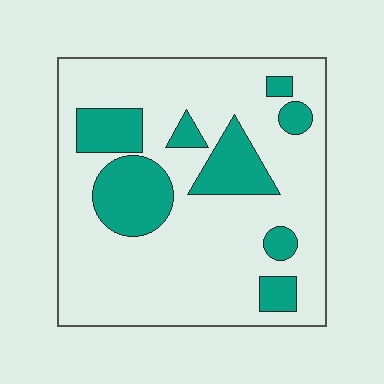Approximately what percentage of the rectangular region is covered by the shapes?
Approximately 25%.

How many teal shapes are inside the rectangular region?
8.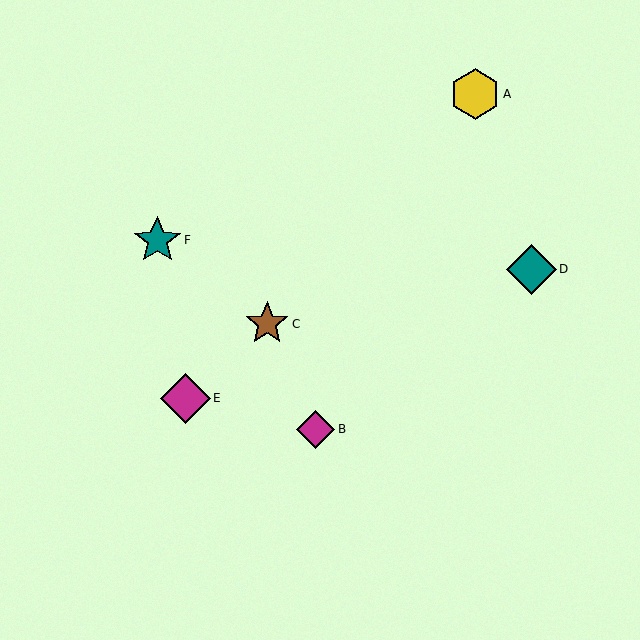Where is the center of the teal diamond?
The center of the teal diamond is at (531, 269).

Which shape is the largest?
The yellow hexagon (labeled A) is the largest.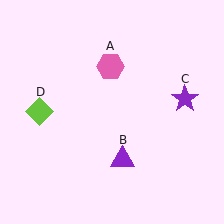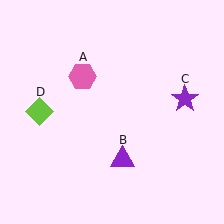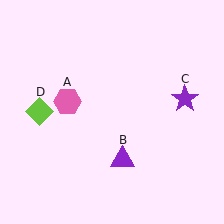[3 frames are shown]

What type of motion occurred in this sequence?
The pink hexagon (object A) rotated counterclockwise around the center of the scene.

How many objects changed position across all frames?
1 object changed position: pink hexagon (object A).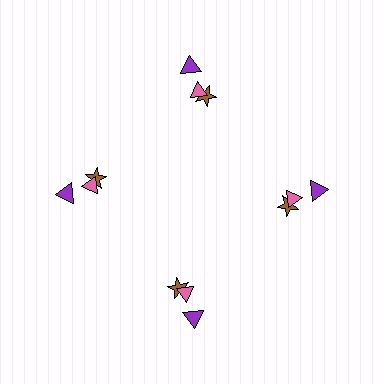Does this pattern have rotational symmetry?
Yes, this pattern has 4-fold rotational symmetry. It looks the same after rotating 90 degrees around the center.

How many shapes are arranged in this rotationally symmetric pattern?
There are 12 shapes, arranged in 4 groups of 3.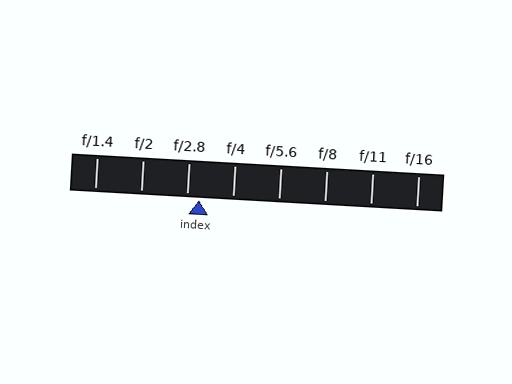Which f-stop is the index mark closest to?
The index mark is closest to f/2.8.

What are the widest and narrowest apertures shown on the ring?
The widest aperture shown is f/1.4 and the narrowest is f/16.